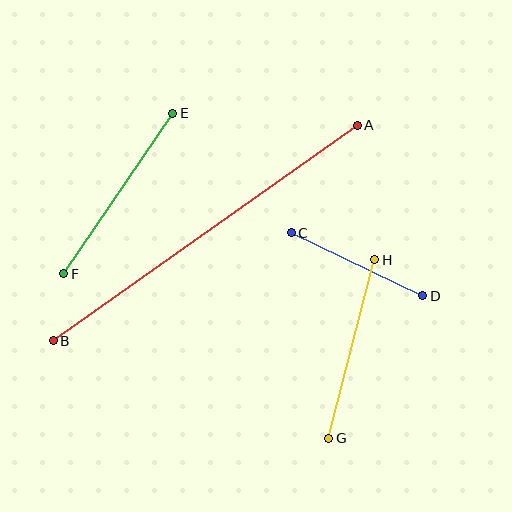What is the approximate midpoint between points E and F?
The midpoint is at approximately (118, 194) pixels.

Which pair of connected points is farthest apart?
Points A and B are farthest apart.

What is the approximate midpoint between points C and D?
The midpoint is at approximately (357, 264) pixels.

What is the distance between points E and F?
The distance is approximately 194 pixels.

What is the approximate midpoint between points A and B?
The midpoint is at approximately (205, 233) pixels.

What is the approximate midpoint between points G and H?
The midpoint is at approximately (352, 349) pixels.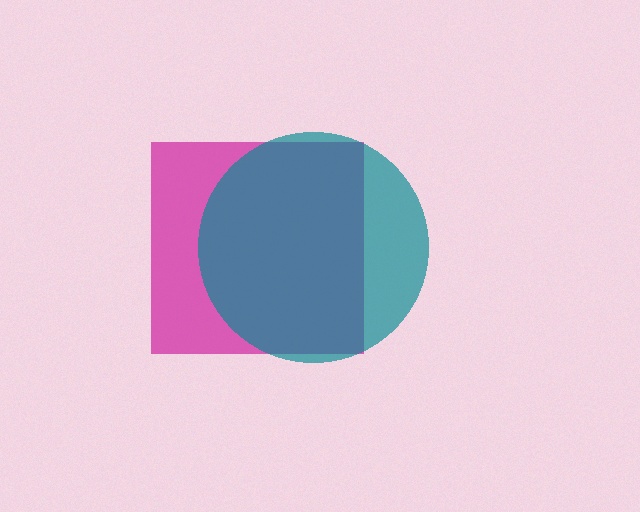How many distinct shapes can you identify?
There are 2 distinct shapes: a magenta square, a teal circle.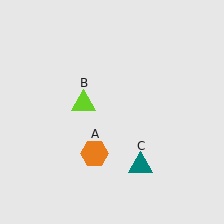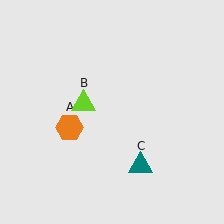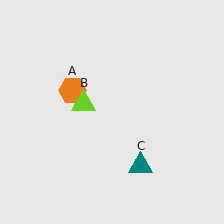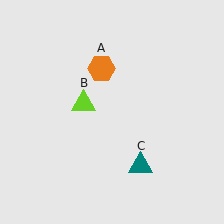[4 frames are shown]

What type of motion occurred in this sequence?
The orange hexagon (object A) rotated clockwise around the center of the scene.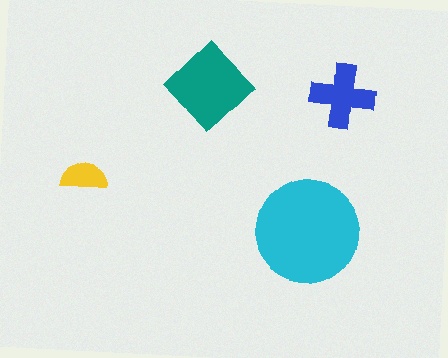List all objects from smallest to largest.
The yellow semicircle, the blue cross, the teal diamond, the cyan circle.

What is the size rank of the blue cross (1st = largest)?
3rd.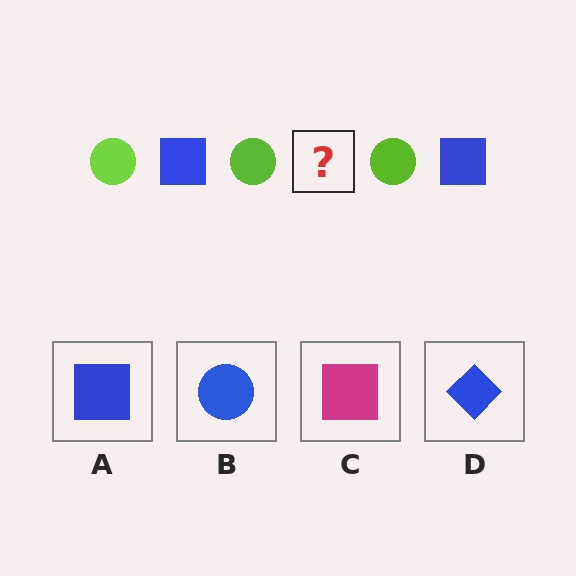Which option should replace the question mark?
Option A.